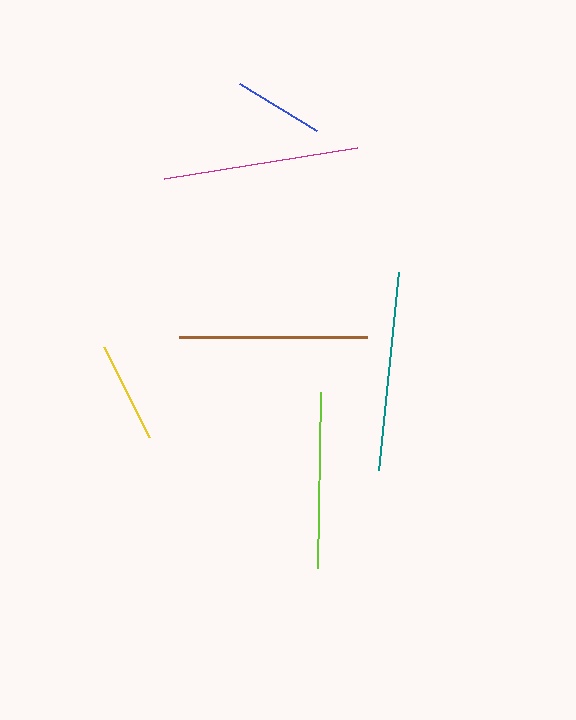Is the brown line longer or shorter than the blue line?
The brown line is longer than the blue line.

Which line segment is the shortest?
The blue line is the shortest at approximately 91 pixels.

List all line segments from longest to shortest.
From longest to shortest: teal, magenta, brown, lime, yellow, blue.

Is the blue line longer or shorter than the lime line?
The lime line is longer than the blue line.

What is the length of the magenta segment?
The magenta segment is approximately 196 pixels long.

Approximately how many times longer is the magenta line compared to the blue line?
The magenta line is approximately 2.2 times the length of the blue line.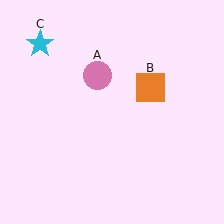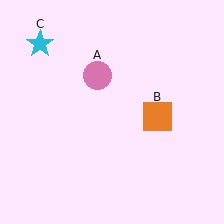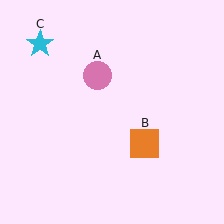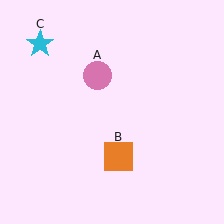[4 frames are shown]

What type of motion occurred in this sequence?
The orange square (object B) rotated clockwise around the center of the scene.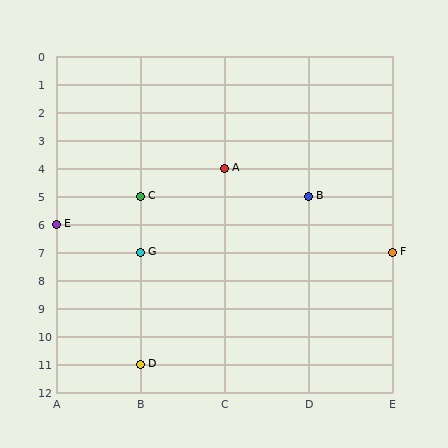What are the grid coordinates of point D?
Point D is at grid coordinates (B, 11).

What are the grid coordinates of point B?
Point B is at grid coordinates (D, 5).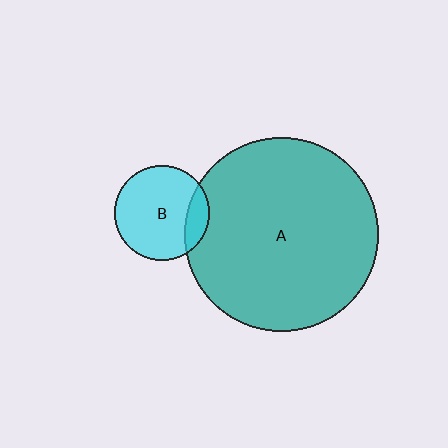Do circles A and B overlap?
Yes.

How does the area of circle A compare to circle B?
Approximately 4.2 times.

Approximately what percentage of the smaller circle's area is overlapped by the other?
Approximately 15%.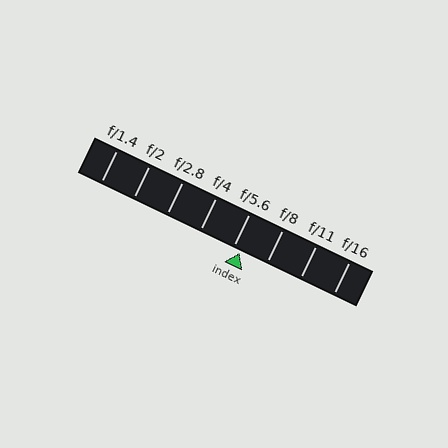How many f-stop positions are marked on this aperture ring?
There are 8 f-stop positions marked.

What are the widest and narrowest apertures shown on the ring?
The widest aperture shown is f/1.4 and the narrowest is f/16.